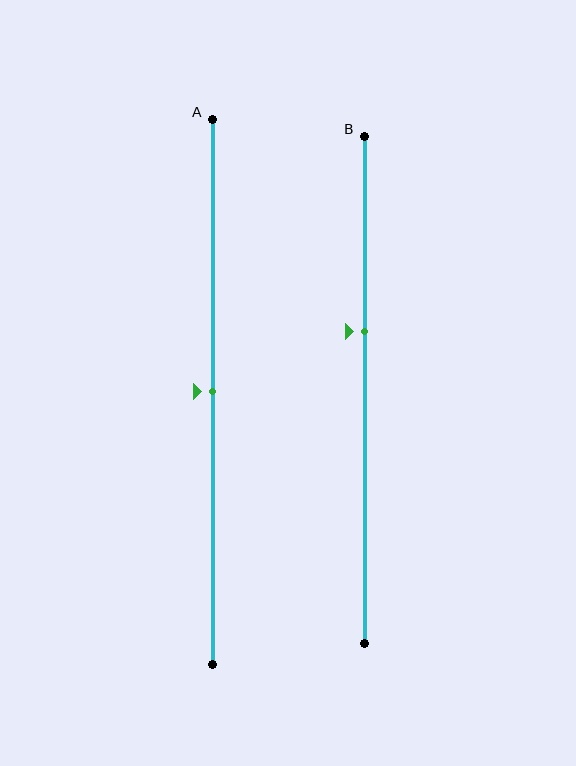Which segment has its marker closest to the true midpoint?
Segment A has its marker closest to the true midpoint.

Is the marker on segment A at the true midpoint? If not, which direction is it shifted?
Yes, the marker on segment A is at the true midpoint.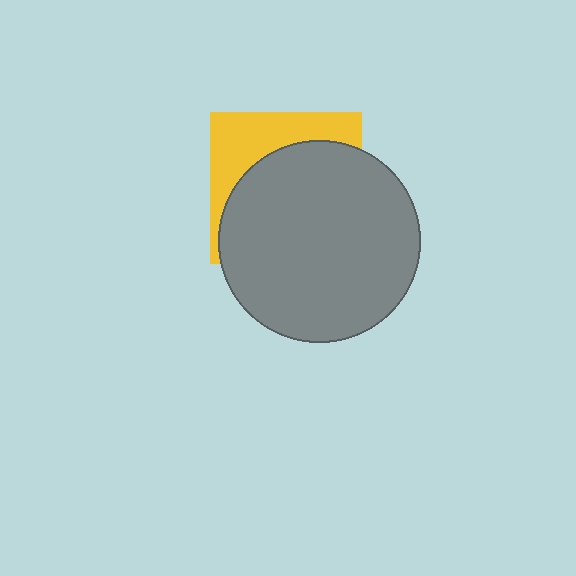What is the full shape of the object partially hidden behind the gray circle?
The partially hidden object is a yellow square.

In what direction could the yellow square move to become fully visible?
The yellow square could move up. That would shift it out from behind the gray circle entirely.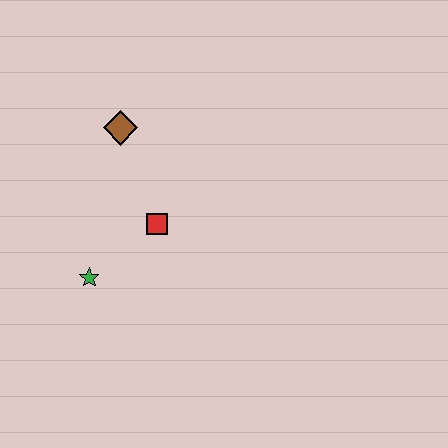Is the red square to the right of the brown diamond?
Yes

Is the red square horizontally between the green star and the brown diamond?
No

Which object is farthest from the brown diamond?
The green star is farthest from the brown diamond.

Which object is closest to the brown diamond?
The red square is closest to the brown diamond.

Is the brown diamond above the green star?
Yes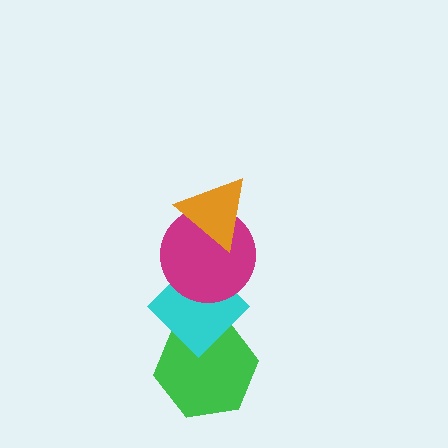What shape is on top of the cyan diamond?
The magenta circle is on top of the cyan diamond.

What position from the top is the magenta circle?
The magenta circle is 2nd from the top.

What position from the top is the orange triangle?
The orange triangle is 1st from the top.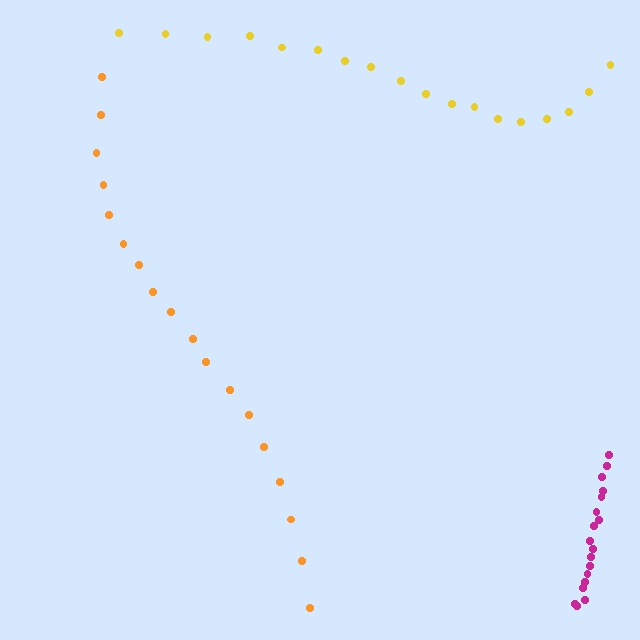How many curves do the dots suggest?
There are 3 distinct paths.